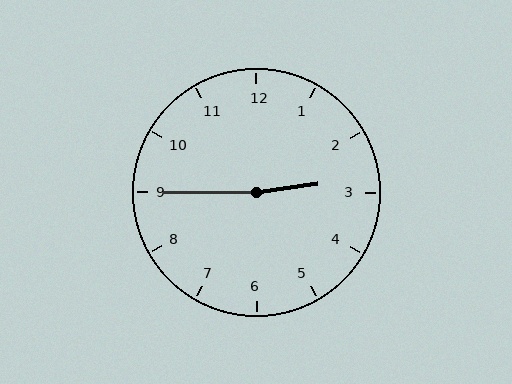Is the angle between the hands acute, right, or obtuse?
It is obtuse.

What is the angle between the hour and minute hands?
Approximately 172 degrees.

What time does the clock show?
2:45.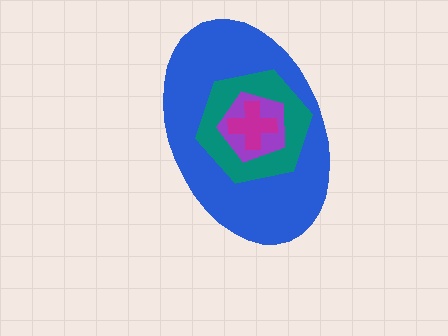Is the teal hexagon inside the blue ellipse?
Yes.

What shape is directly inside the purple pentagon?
The magenta cross.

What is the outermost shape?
The blue ellipse.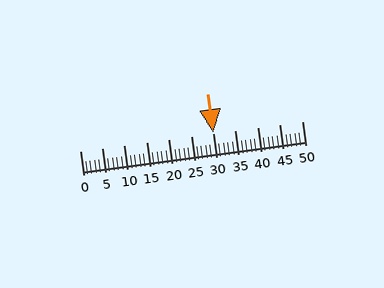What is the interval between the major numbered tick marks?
The major tick marks are spaced 5 units apart.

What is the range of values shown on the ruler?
The ruler shows values from 0 to 50.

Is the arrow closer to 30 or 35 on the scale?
The arrow is closer to 30.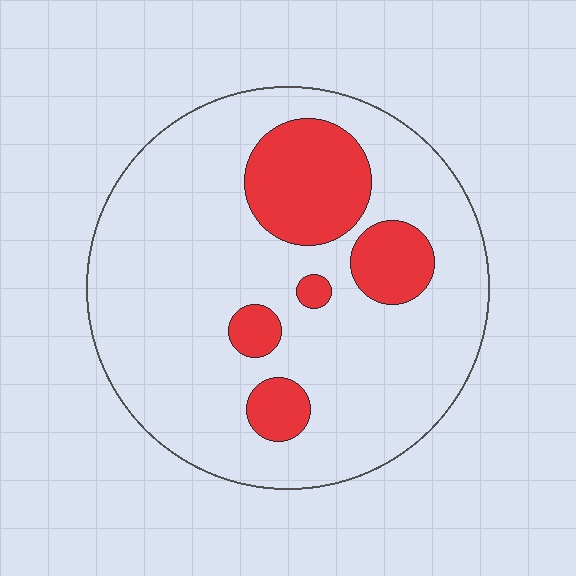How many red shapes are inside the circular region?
5.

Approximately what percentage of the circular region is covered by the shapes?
Approximately 20%.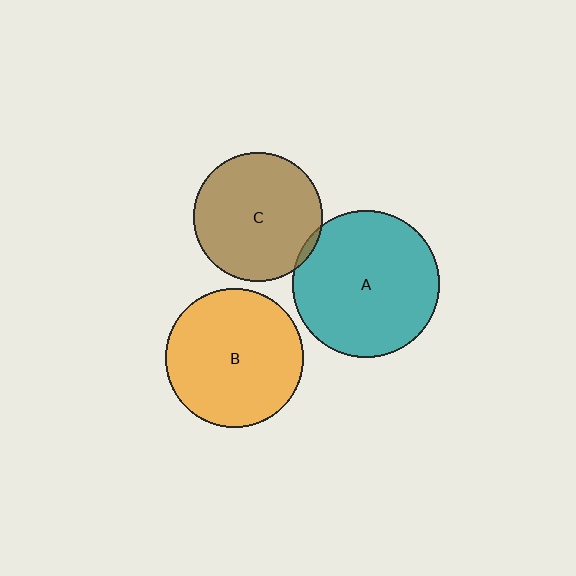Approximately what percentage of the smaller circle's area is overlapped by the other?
Approximately 5%.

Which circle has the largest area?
Circle A (teal).